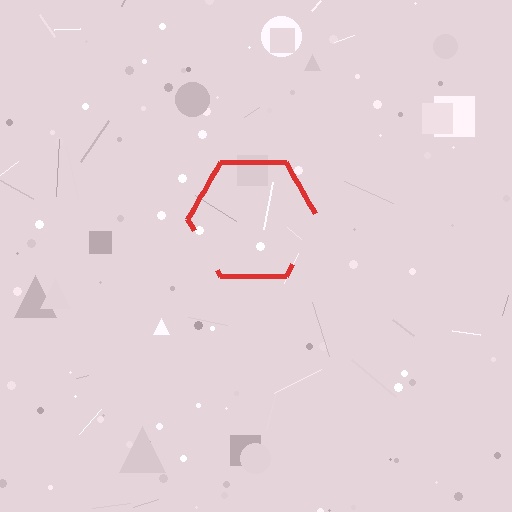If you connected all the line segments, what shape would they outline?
They would outline a hexagon.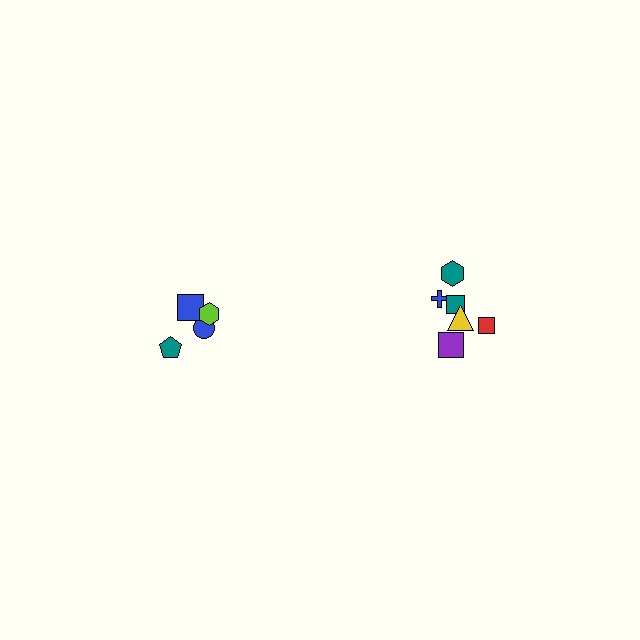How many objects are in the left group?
There are 4 objects.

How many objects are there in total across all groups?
There are 10 objects.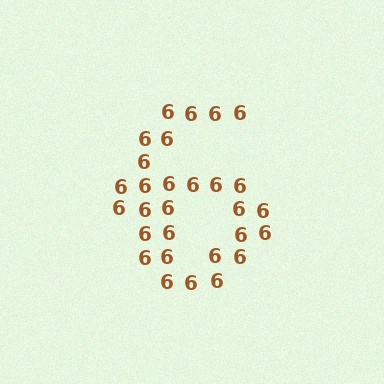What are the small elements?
The small elements are digit 6's.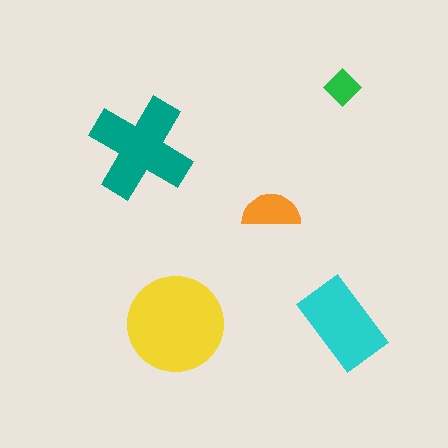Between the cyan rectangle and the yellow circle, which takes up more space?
The yellow circle.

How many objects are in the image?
There are 5 objects in the image.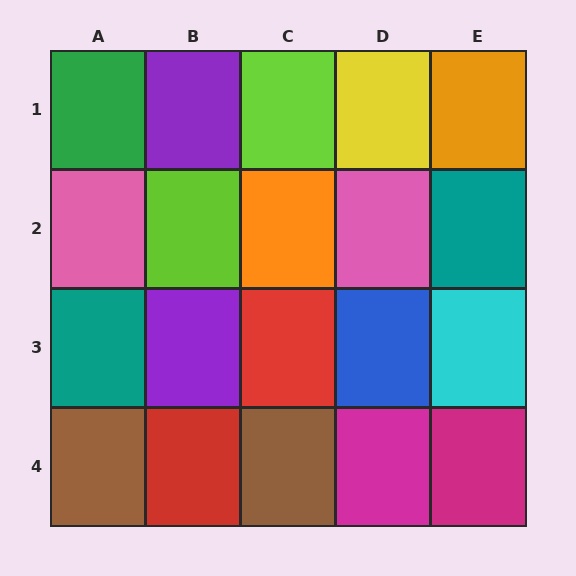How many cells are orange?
2 cells are orange.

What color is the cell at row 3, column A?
Teal.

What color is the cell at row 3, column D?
Blue.